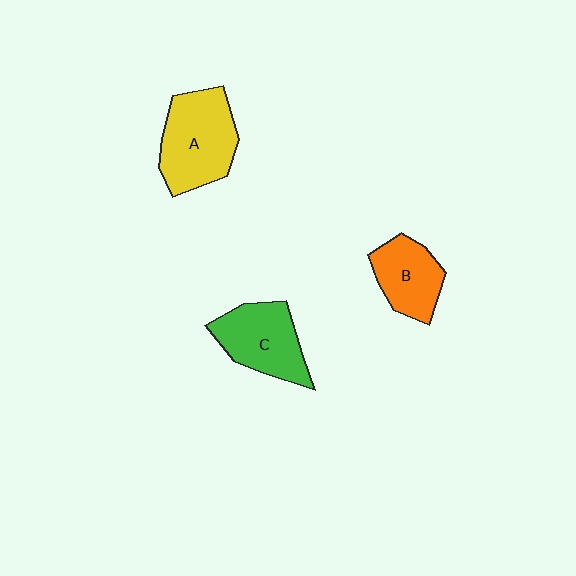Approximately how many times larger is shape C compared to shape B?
Approximately 1.2 times.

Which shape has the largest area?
Shape A (yellow).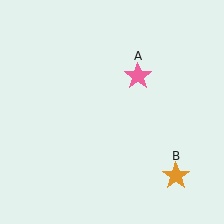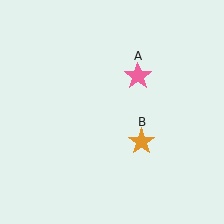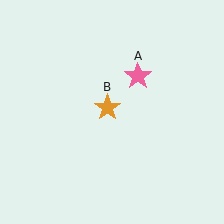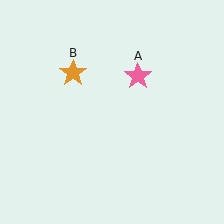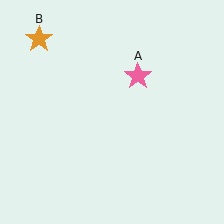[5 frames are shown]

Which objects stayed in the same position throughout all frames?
Pink star (object A) remained stationary.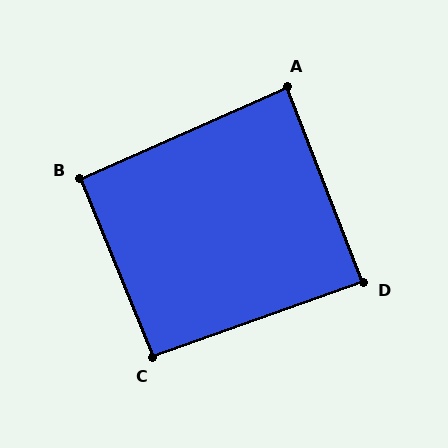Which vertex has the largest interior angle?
C, at approximately 92 degrees.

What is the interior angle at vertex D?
Approximately 88 degrees (approximately right).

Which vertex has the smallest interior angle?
A, at approximately 88 degrees.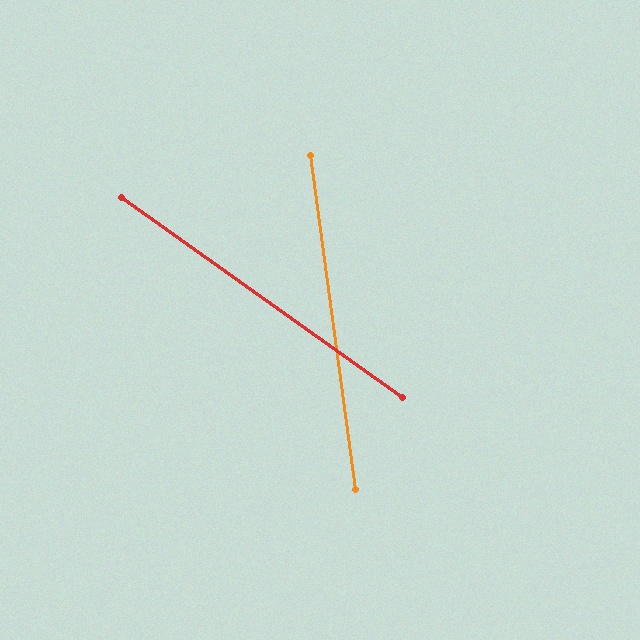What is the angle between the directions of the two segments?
Approximately 47 degrees.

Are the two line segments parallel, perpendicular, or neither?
Neither parallel nor perpendicular — they differ by about 47°.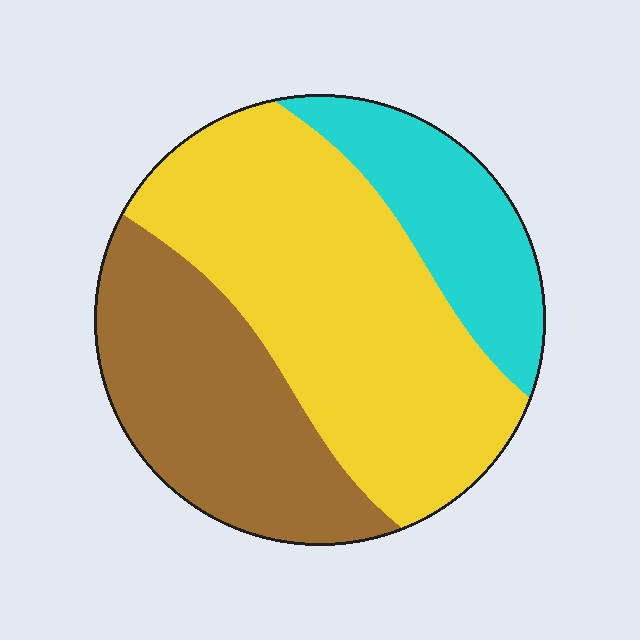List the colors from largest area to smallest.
From largest to smallest: yellow, brown, cyan.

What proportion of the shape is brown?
Brown covers roughly 30% of the shape.